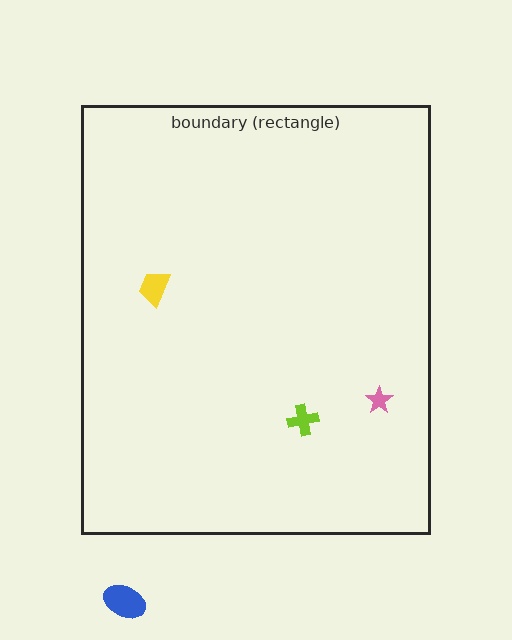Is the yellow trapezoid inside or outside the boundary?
Inside.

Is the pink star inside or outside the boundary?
Inside.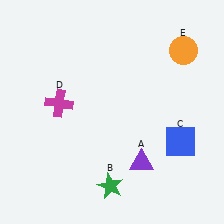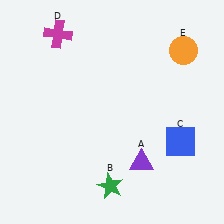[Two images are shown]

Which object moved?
The magenta cross (D) moved up.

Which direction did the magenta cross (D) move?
The magenta cross (D) moved up.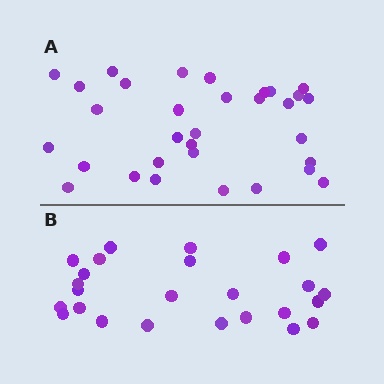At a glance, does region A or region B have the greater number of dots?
Region A (the top region) has more dots.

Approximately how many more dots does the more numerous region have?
Region A has roughly 8 or so more dots than region B.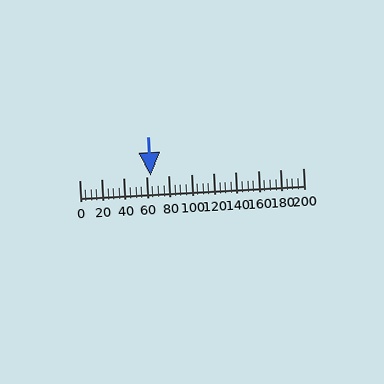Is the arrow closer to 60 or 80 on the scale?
The arrow is closer to 60.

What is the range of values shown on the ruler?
The ruler shows values from 0 to 200.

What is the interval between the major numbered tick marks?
The major tick marks are spaced 20 units apart.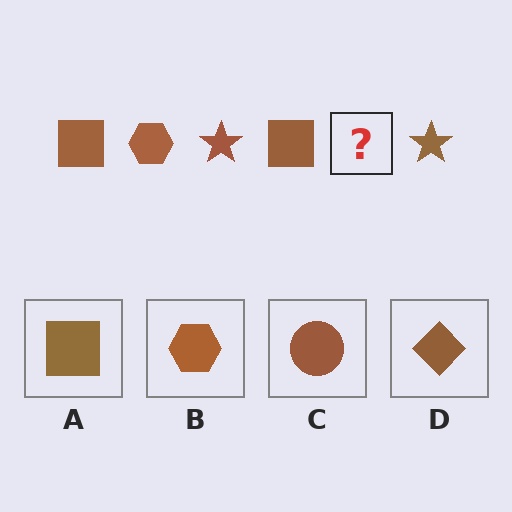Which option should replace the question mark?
Option B.